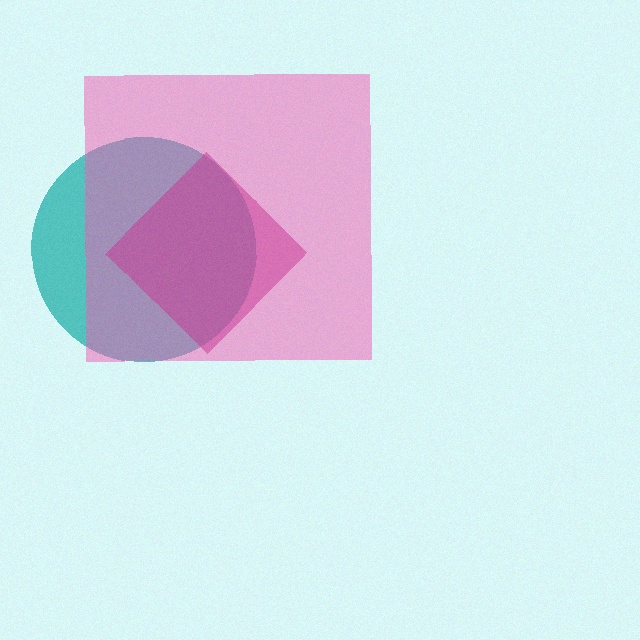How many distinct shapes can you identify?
There are 3 distinct shapes: a teal circle, a pink square, a magenta diamond.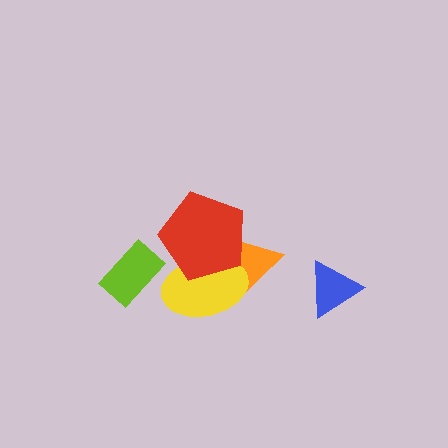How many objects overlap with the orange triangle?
2 objects overlap with the orange triangle.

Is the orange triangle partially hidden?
Yes, it is partially covered by another shape.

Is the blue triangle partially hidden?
No, no other shape covers it.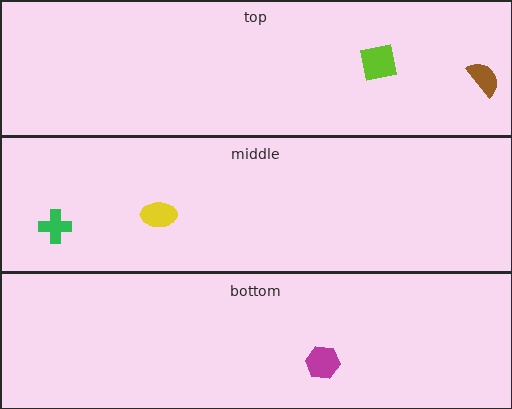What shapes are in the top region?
The brown semicircle, the lime square.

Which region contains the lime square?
The top region.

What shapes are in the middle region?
The green cross, the yellow ellipse.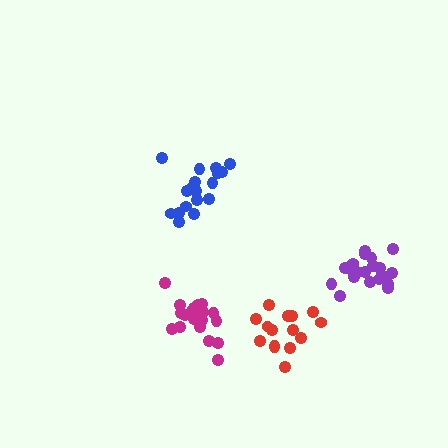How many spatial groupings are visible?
There are 4 spatial groupings.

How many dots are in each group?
Group 1: 18 dots, Group 2: 20 dots, Group 3: 20 dots, Group 4: 15 dots (73 total).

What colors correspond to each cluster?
The clusters are colored: blue, magenta, purple, red.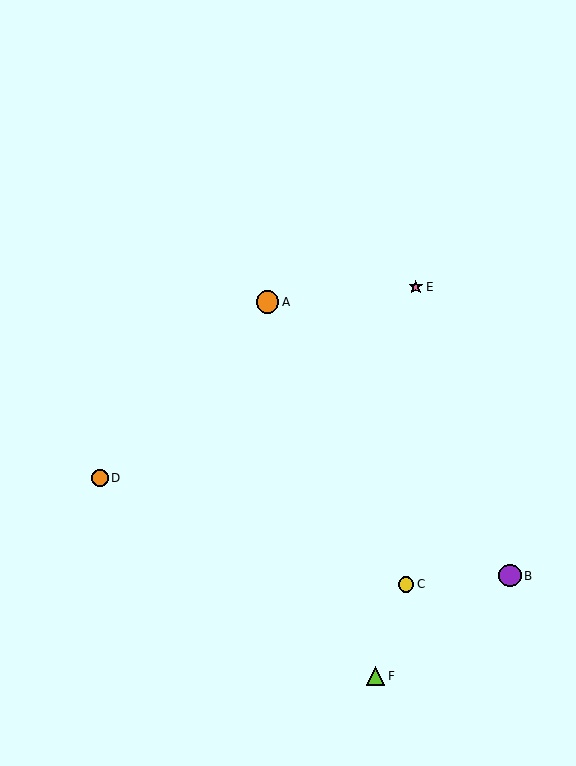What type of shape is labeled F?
Shape F is a lime triangle.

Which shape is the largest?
The orange circle (labeled A) is the largest.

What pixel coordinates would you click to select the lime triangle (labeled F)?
Click at (376, 676) to select the lime triangle F.